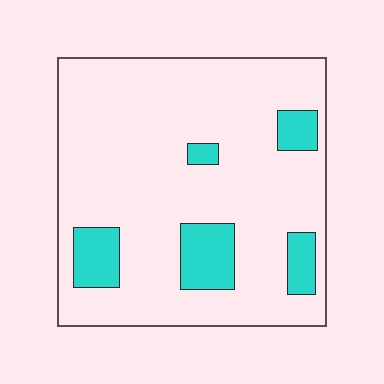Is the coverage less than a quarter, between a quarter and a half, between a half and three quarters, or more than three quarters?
Less than a quarter.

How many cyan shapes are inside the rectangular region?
5.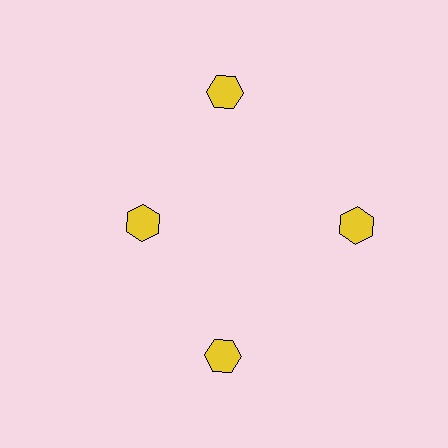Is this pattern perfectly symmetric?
No. The 4 yellow hexagons are arranged in a ring, but one element near the 9 o'clock position is pulled inward toward the center, breaking the 4-fold rotational symmetry.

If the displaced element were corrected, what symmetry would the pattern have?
It would have 4-fold rotational symmetry — the pattern would map onto itself every 90 degrees.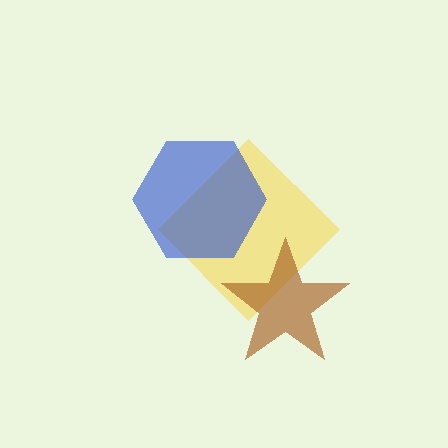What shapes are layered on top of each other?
The layered shapes are: a yellow diamond, a blue hexagon, a brown star.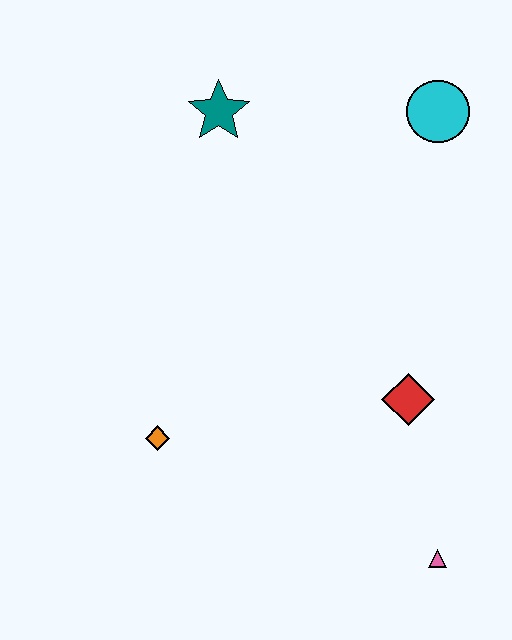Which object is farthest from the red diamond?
The teal star is farthest from the red diamond.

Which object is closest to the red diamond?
The pink triangle is closest to the red diamond.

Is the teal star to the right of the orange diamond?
Yes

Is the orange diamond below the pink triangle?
No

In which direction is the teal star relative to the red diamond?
The teal star is above the red diamond.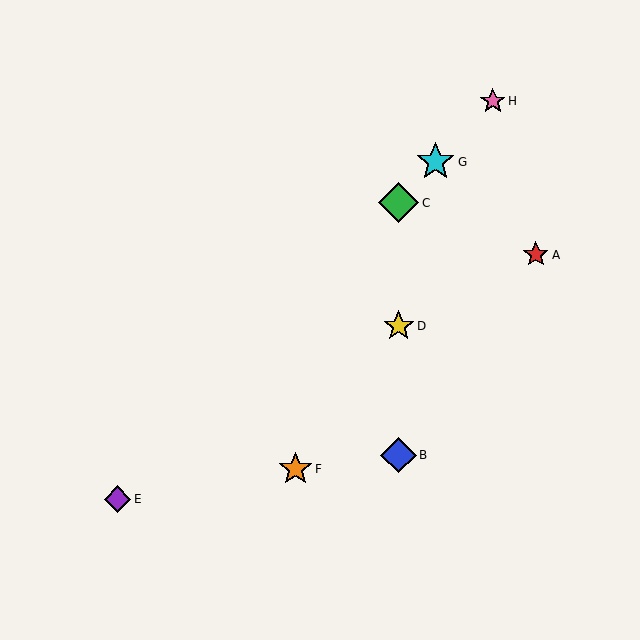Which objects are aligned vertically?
Objects B, C, D are aligned vertically.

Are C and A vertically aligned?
No, C is at x≈399 and A is at x≈536.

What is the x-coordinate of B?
Object B is at x≈399.